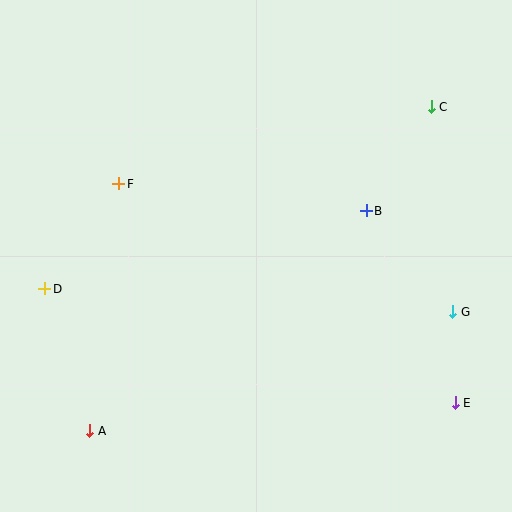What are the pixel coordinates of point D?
Point D is at (45, 289).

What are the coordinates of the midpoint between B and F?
The midpoint between B and F is at (242, 197).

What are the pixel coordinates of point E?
Point E is at (455, 403).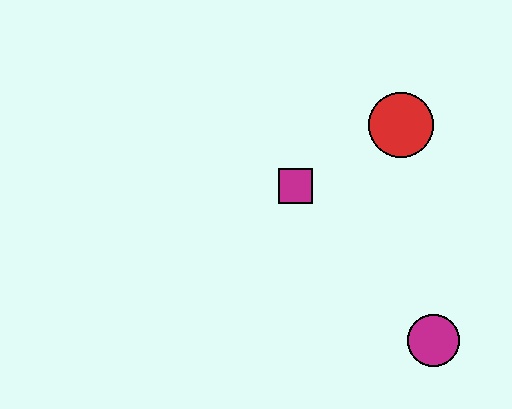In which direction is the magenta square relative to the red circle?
The magenta square is to the left of the red circle.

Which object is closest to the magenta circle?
The magenta square is closest to the magenta circle.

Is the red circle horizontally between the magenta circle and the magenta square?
Yes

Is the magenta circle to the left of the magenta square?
No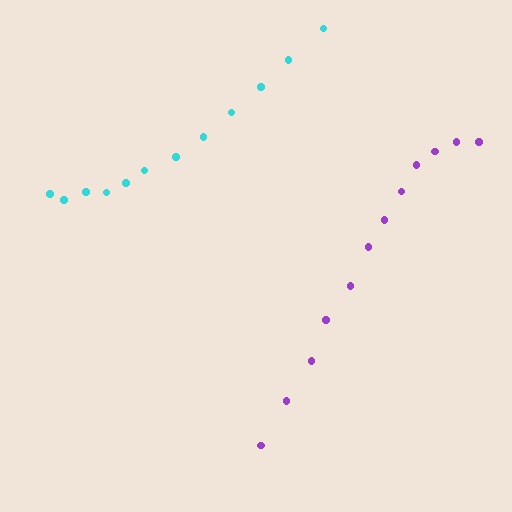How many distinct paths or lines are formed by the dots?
There are 2 distinct paths.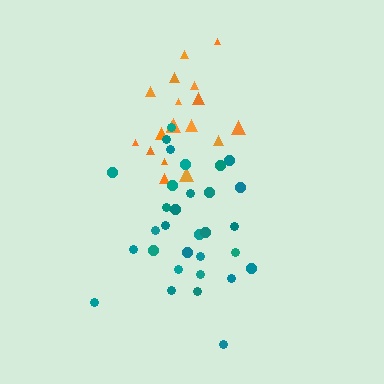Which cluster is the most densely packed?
Teal.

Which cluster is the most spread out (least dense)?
Orange.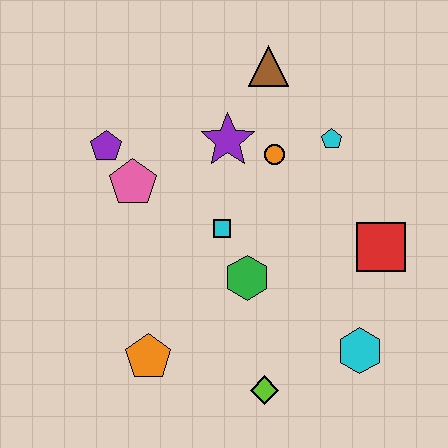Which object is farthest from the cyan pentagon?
The orange pentagon is farthest from the cyan pentagon.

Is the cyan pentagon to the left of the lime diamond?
No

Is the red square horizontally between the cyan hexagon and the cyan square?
No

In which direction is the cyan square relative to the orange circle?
The cyan square is below the orange circle.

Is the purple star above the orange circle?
Yes